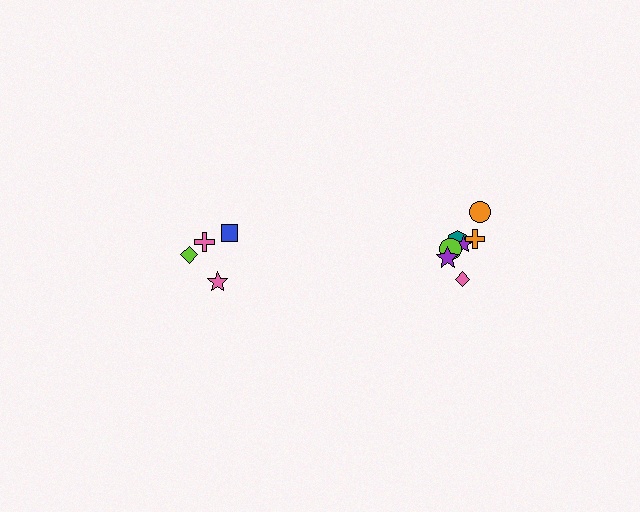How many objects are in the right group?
There are 7 objects.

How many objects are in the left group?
There are 4 objects.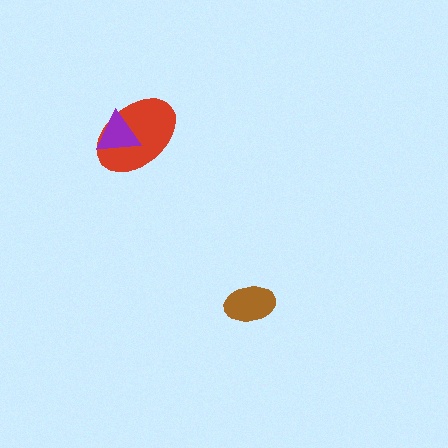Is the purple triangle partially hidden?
No, no other shape covers it.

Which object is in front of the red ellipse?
The purple triangle is in front of the red ellipse.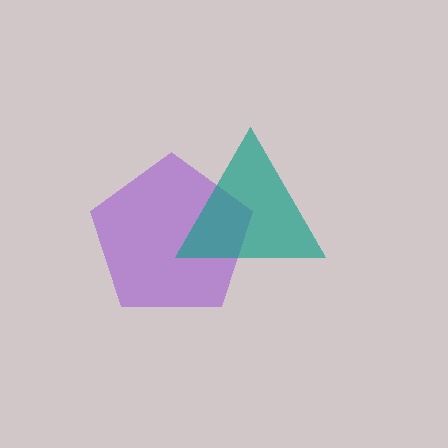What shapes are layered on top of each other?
The layered shapes are: a purple pentagon, a teal triangle.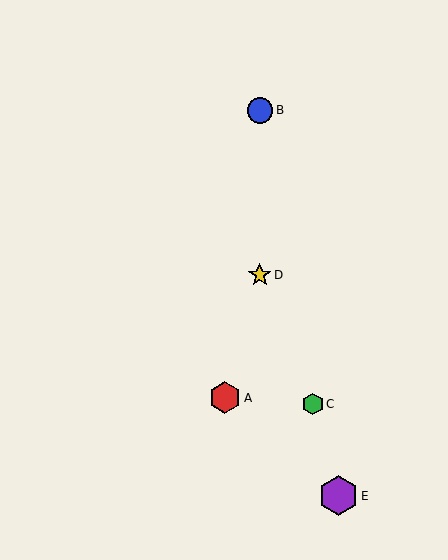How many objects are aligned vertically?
2 objects (B, D) are aligned vertically.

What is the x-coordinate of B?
Object B is at x≈260.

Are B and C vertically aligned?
No, B is at x≈260 and C is at x≈313.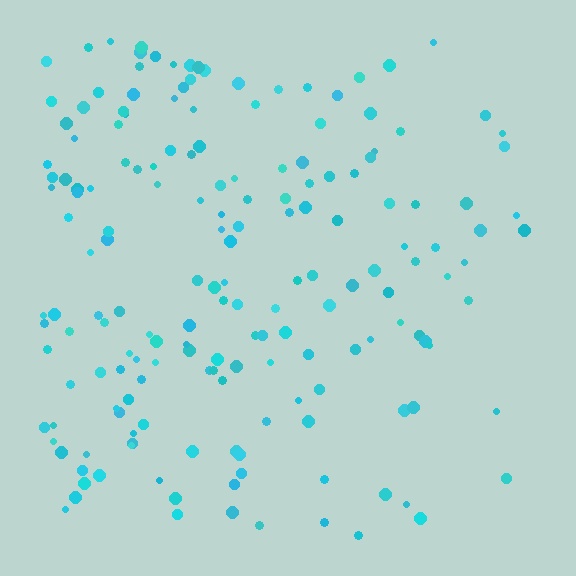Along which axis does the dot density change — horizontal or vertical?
Horizontal.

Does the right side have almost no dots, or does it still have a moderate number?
Still a moderate number, just noticeably fewer than the left.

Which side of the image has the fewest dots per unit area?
The right.